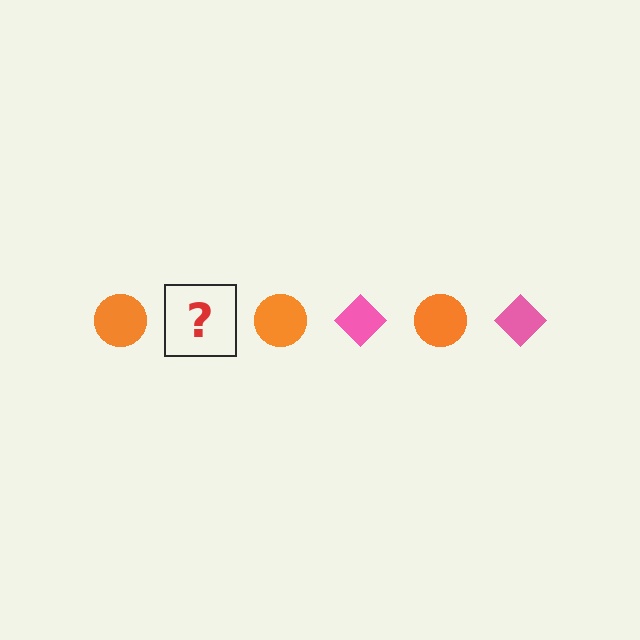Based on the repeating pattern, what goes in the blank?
The blank should be a pink diamond.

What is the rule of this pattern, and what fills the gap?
The rule is that the pattern alternates between orange circle and pink diamond. The gap should be filled with a pink diamond.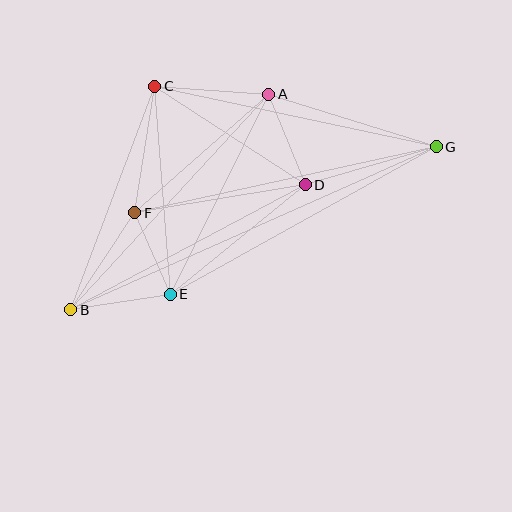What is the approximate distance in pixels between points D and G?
The distance between D and G is approximately 136 pixels.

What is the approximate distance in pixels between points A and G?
The distance between A and G is approximately 175 pixels.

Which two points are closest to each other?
Points E and F are closest to each other.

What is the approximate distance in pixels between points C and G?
The distance between C and G is approximately 288 pixels.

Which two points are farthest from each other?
Points B and G are farthest from each other.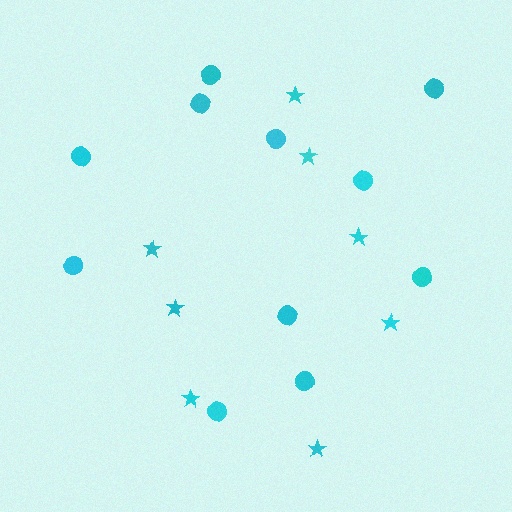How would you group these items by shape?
There are 2 groups: one group of stars (8) and one group of circles (11).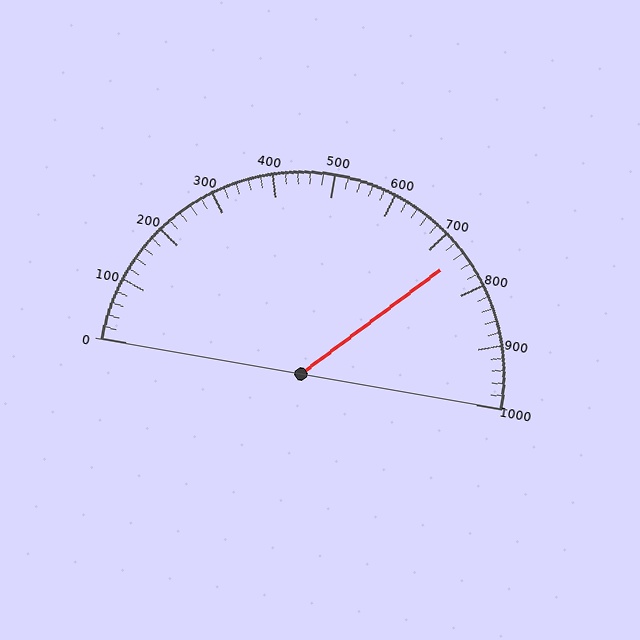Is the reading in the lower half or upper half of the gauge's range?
The reading is in the upper half of the range (0 to 1000).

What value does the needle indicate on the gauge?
The needle indicates approximately 740.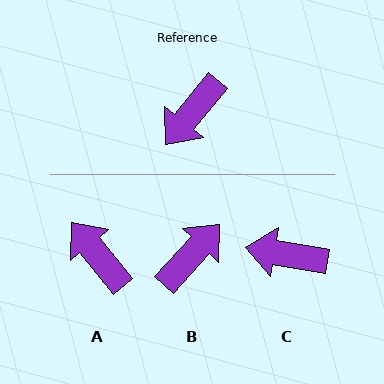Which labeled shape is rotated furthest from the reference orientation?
B, about 177 degrees away.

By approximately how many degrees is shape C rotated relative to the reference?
Approximately 60 degrees clockwise.